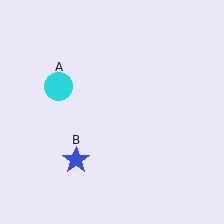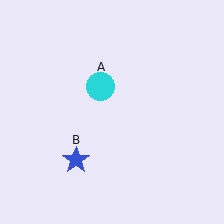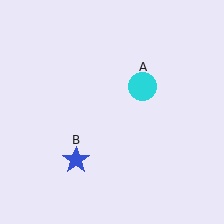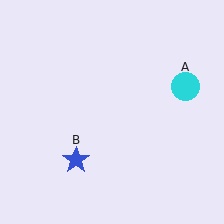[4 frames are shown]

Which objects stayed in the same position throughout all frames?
Blue star (object B) remained stationary.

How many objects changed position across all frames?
1 object changed position: cyan circle (object A).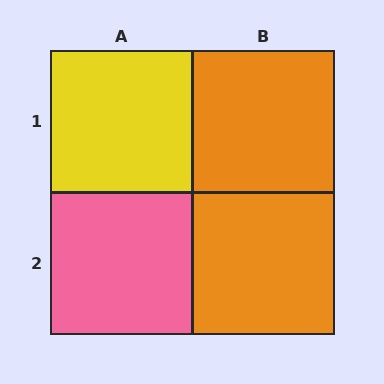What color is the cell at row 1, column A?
Yellow.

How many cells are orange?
2 cells are orange.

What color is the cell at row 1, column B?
Orange.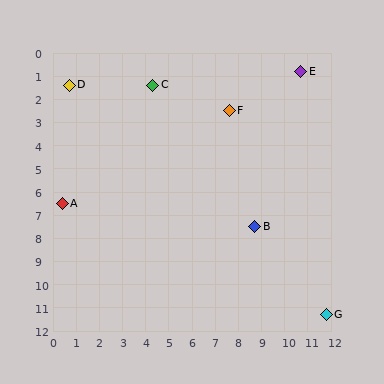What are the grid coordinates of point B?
Point B is at approximately (8.7, 7.5).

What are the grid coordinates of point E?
Point E is at approximately (10.7, 0.8).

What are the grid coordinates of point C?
Point C is at approximately (4.3, 1.4).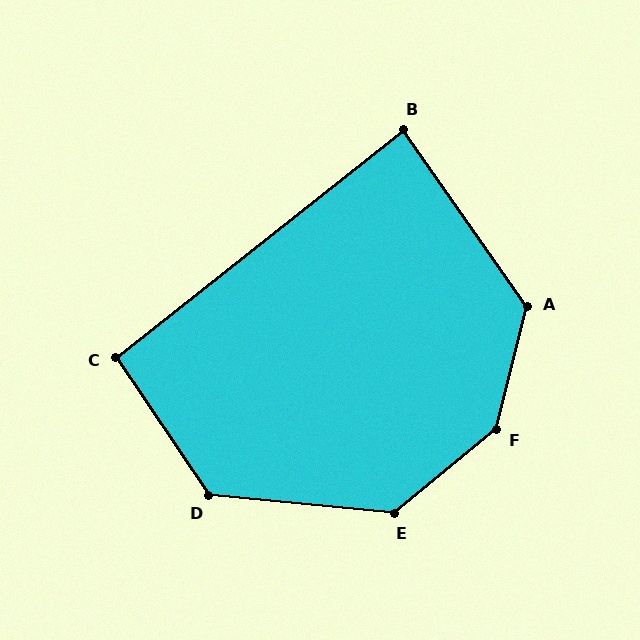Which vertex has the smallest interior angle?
B, at approximately 87 degrees.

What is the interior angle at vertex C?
Approximately 94 degrees (approximately right).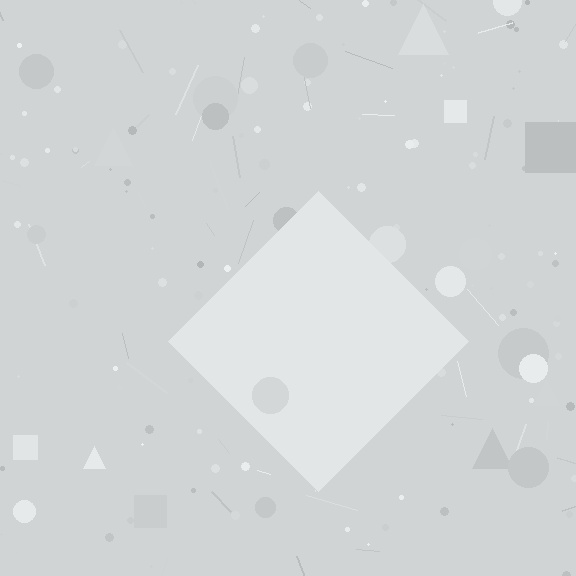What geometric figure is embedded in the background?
A diamond is embedded in the background.